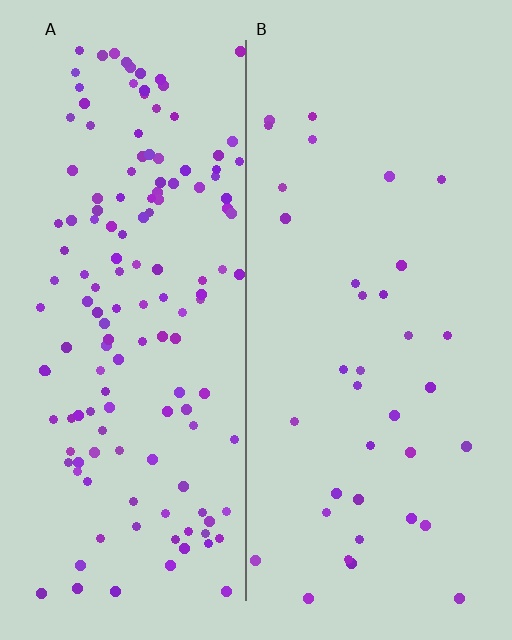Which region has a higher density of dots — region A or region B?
A (the left).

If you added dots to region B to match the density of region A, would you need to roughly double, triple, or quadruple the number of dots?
Approximately quadruple.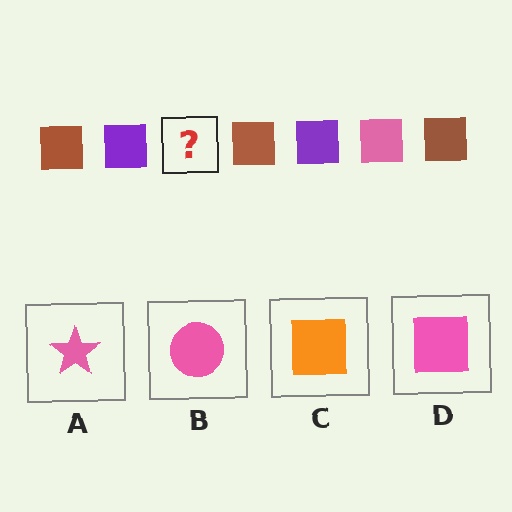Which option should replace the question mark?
Option D.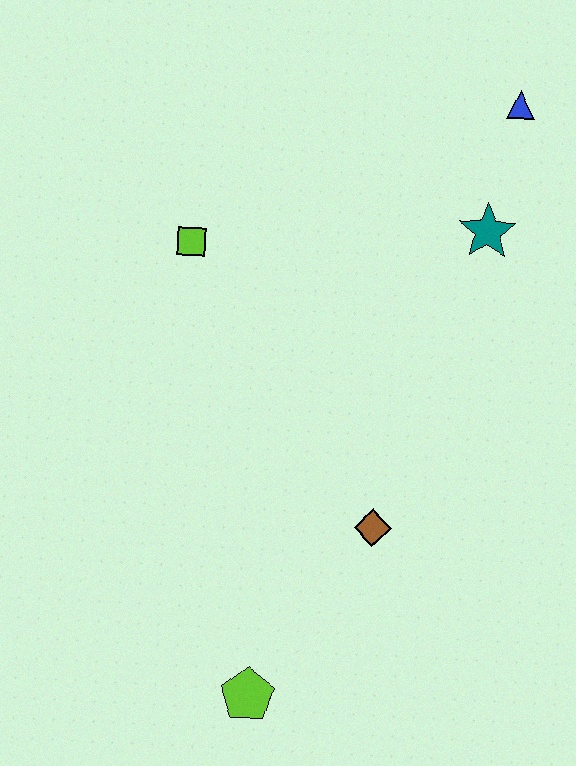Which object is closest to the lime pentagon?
The brown diamond is closest to the lime pentagon.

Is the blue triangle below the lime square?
No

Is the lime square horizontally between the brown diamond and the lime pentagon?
No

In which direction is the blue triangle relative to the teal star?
The blue triangle is above the teal star.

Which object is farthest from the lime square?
The lime pentagon is farthest from the lime square.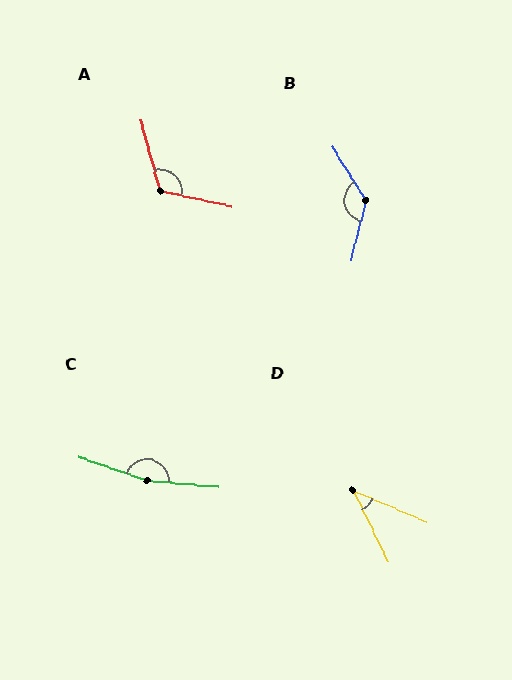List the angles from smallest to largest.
D (40°), A (117°), B (134°), C (166°).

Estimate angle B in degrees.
Approximately 134 degrees.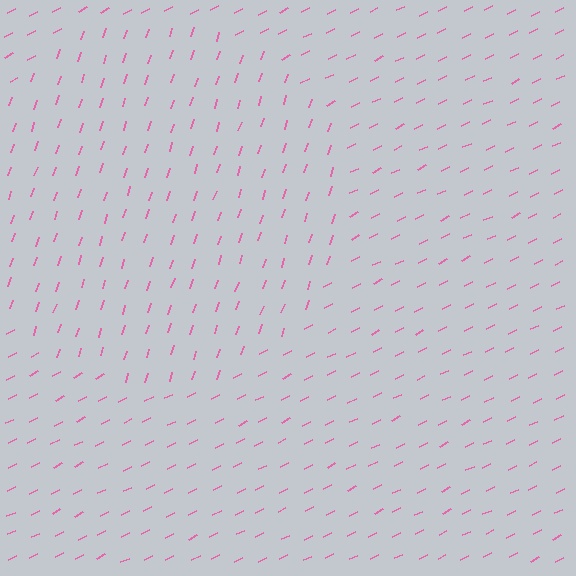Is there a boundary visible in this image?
Yes, there is a texture boundary formed by a change in line orientation.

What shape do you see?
I see a circle.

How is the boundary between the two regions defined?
The boundary is defined purely by a change in line orientation (approximately 45 degrees difference). All lines are the same color and thickness.